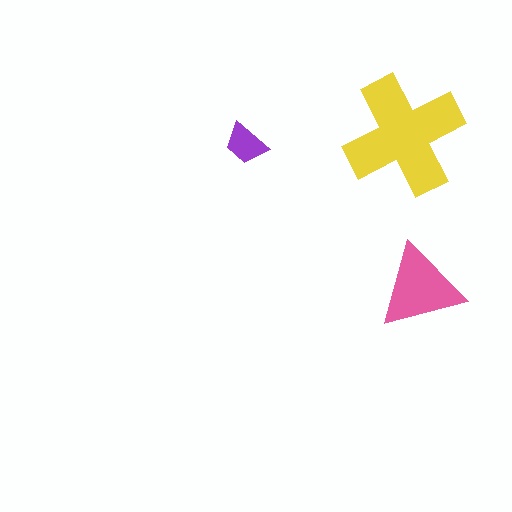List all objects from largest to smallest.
The yellow cross, the pink triangle, the purple trapezoid.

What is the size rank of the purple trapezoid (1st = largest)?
3rd.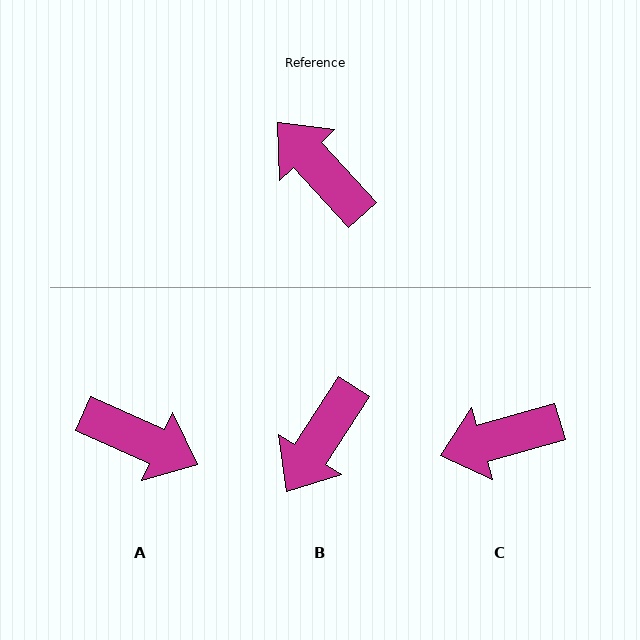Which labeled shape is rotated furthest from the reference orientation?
A, about 157 degrees away.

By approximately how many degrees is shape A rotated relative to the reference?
Approximately 157 degrees clockwise.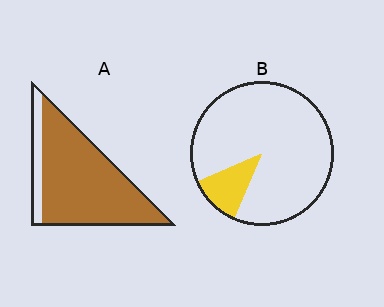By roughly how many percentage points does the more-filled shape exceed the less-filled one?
By roughly 75 percentage points (A over B).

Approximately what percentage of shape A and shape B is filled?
A is approximately 85% and B is approximately 10%.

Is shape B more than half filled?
No.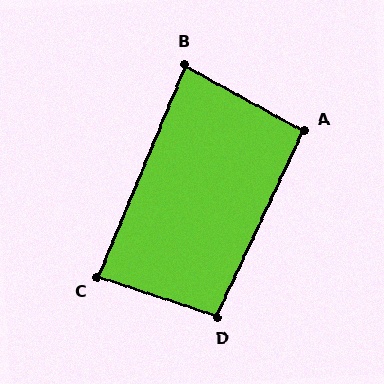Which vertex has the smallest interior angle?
B, at approximately 83 degrees.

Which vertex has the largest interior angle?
D, at approximately 97 degrees.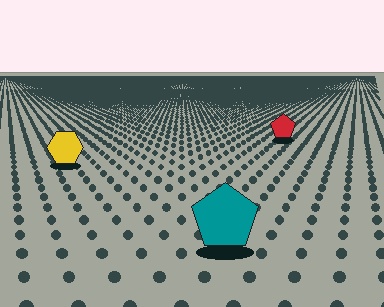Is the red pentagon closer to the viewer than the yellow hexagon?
No. The yellow hexagon is closer — you can tell from the texture gradient: the ground texture is coarser near it.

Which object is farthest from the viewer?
The red pentagon is farthest from the viewer. It appears smaller and the ground texture around it is denser.